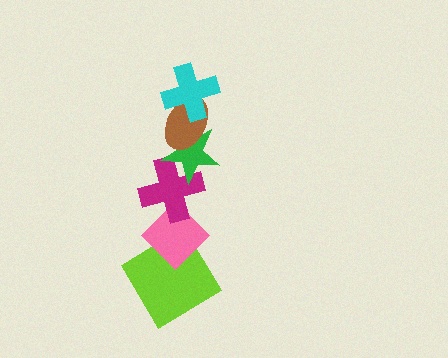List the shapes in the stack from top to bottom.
From top to bottom: the cyan cross, the brown ellipse, the green star, the magenta cross, the pink diamond, the lime diamond.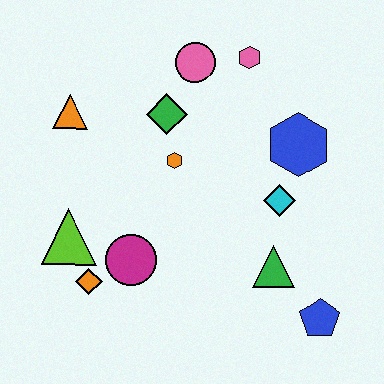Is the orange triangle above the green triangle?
Yes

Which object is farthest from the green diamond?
The blue pentagon is farthest from the green diamond.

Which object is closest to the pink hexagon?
The pink circle is closest to the pink hexagon.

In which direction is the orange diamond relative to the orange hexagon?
The orange diamond is below the orange hexagon.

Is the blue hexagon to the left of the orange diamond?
No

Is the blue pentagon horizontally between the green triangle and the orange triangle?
No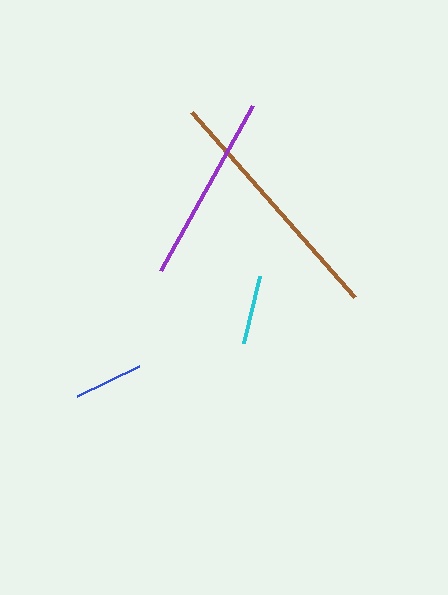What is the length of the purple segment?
The purple segment is approximately 188 pixels long.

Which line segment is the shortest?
The cyan line is the shortest at approximately 68 pixels.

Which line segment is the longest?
The brown line is the longest at approximately 247 pixels.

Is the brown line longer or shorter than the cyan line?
The brown line is longer than the cyan line.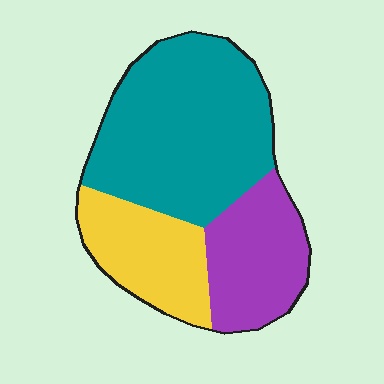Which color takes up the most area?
Teal, at roughly 50%.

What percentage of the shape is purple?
Purple covers 25% of the shape.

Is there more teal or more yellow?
Teal.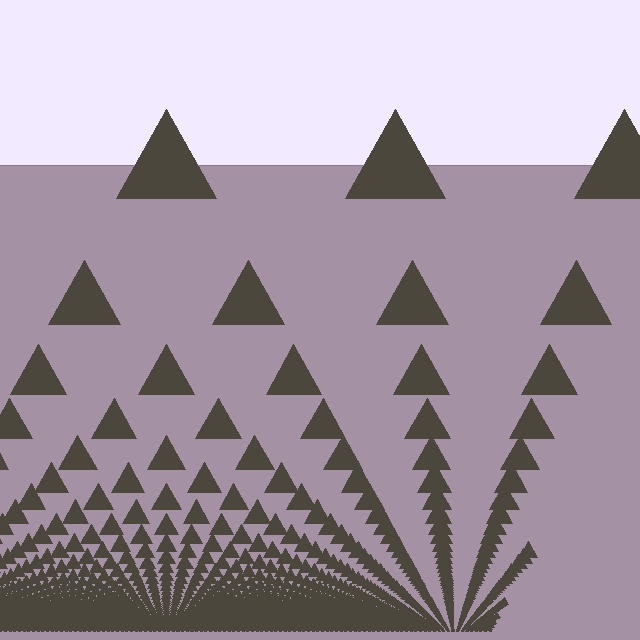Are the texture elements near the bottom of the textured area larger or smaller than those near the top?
Smaller. The gradient is inverted — elements near the bottom are smaller and denser.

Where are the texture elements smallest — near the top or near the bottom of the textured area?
Near the bottom.